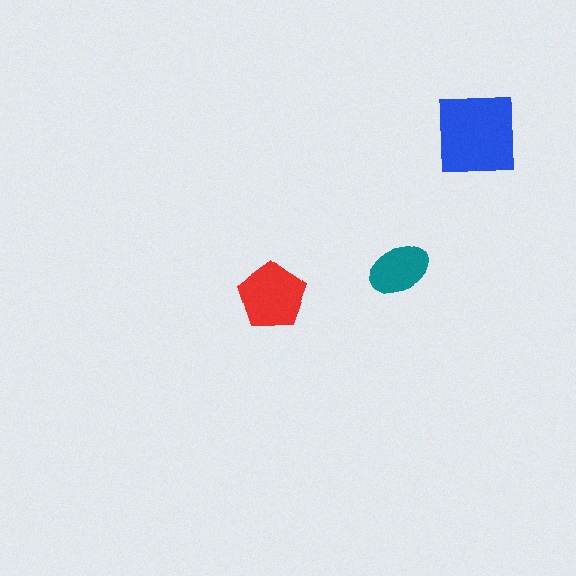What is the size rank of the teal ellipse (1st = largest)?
3rd.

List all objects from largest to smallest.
The blue square, the red pentagon, the teal ellipse.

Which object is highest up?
The blue square is topmost.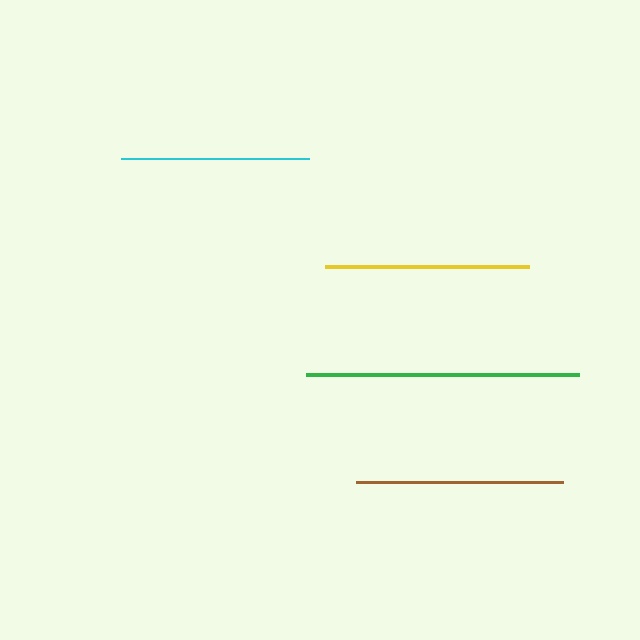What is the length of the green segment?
The green segment is approximately 273 pixels long.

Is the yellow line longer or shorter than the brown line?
The brown line is longer than the yellow line.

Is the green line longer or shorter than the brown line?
The green line is longer than the brown line.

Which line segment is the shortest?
The cyan line is the shortest at approximately 188 pixels.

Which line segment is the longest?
The green line is the longest at approximately 273 pixels.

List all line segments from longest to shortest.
From longest to shortest: green, brown, yellow, cyan.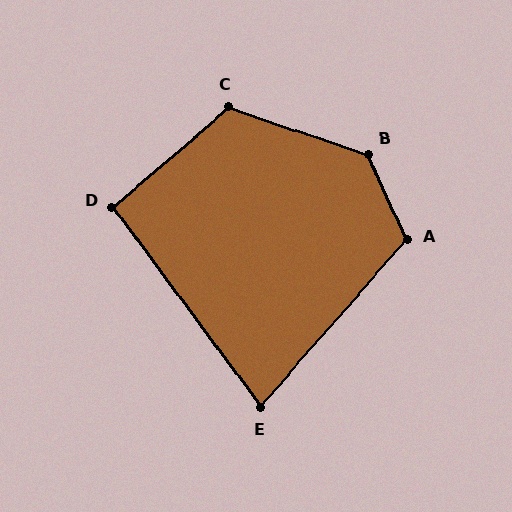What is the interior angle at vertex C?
Approximately 120 degrees (obtuse).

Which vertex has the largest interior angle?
B, at approximately 133 degrees.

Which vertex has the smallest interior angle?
E, at approximately 78 degrees.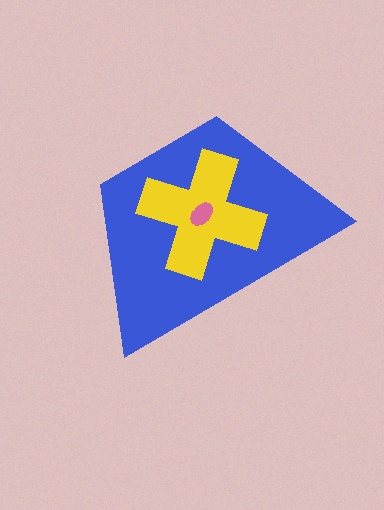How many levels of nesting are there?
3.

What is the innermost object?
The pink ellipse.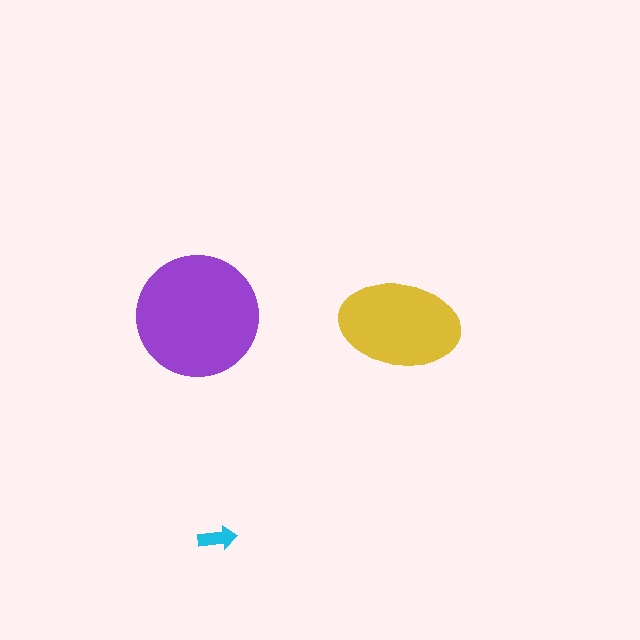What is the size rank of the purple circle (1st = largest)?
1st.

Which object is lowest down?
The cyan arrow is bottommost.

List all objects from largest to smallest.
The purple circle, the yellow ellipse, the cyan arrow.